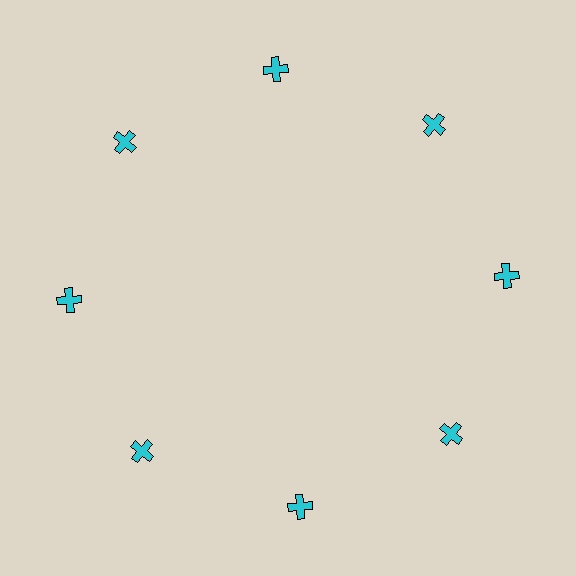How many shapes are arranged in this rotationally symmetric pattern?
There are 8 shapes, arranged in 8 groups of 1.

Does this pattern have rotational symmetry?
Yes, this pattern has 8-fold rotational symmetry. It looks the same after rotating 45 degrees around the center.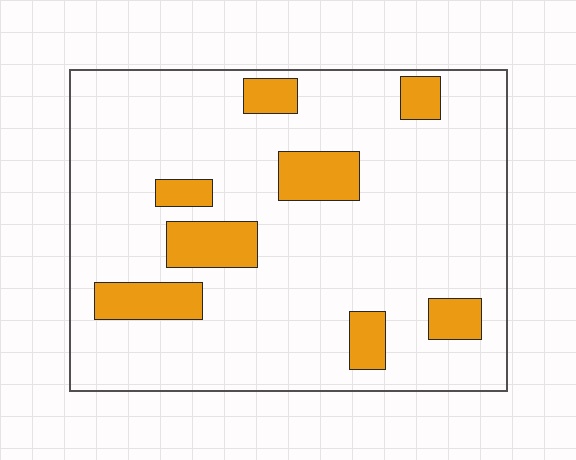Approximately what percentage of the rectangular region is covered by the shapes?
Approximately 15%.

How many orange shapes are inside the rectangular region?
8.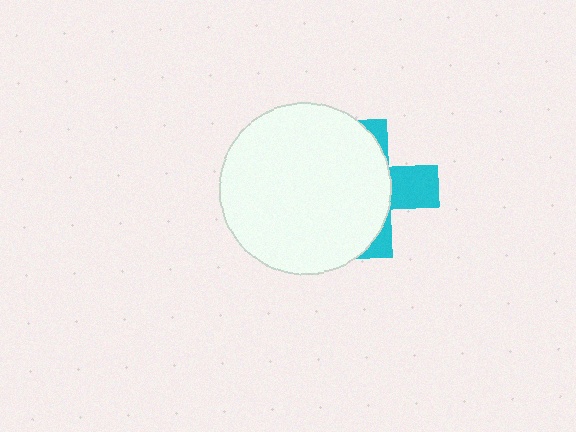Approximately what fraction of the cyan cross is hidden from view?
Roughly 67% of the cyan cross is hidden behind the white circle.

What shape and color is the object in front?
The object in front is a white circle.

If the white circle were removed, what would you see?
You would see the complete cyan cross.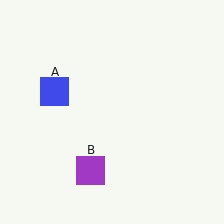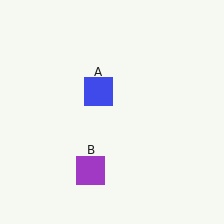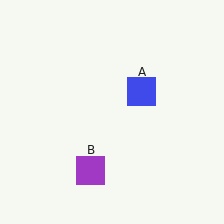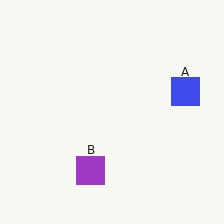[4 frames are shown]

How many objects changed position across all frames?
1 object changed position: blue square (object A).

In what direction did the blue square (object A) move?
The blue square (object A) moved right.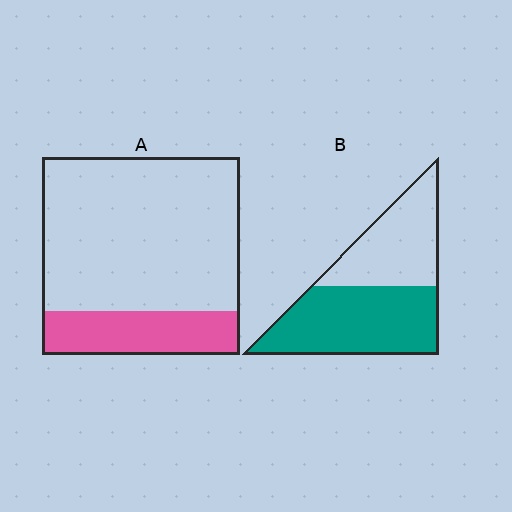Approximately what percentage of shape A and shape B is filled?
A is approximately 20% and B is approximately 55%.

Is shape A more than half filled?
No.